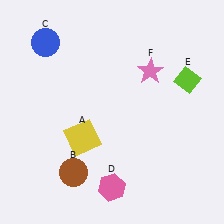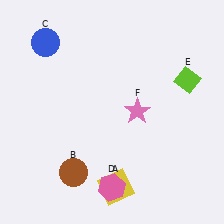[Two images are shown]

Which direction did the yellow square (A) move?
The yellow square (A) moved down.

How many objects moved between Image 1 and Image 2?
2 objects moved between the two images.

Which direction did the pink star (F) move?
The pink star (F) moved down.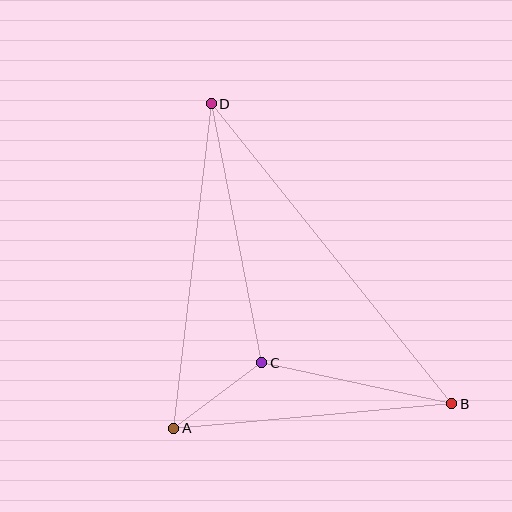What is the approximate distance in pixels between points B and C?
The distance between B and C is approximately 194 pixels.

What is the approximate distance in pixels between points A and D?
The distance between A and D is approximately 326 pixels.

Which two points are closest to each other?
Points A and C are closest to each other.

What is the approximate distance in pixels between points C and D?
The distance between C and D is approximately 264 pixels.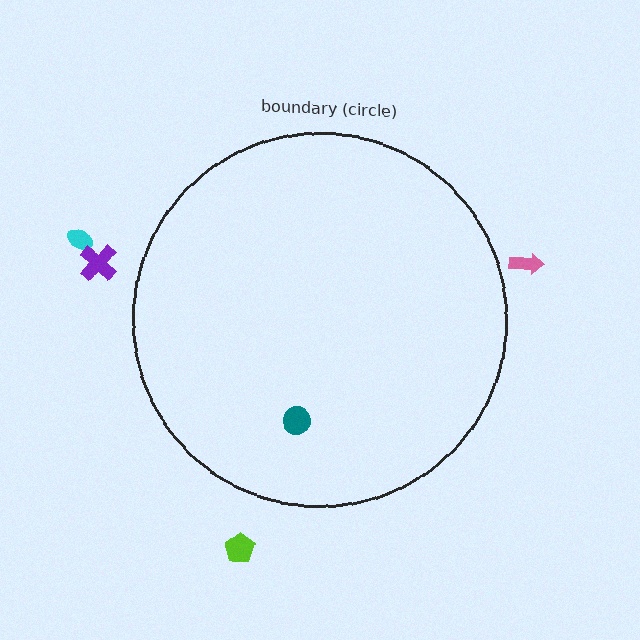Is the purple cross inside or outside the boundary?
Outside.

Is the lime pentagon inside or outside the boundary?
Outside.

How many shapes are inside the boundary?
1 inside, 4 outside.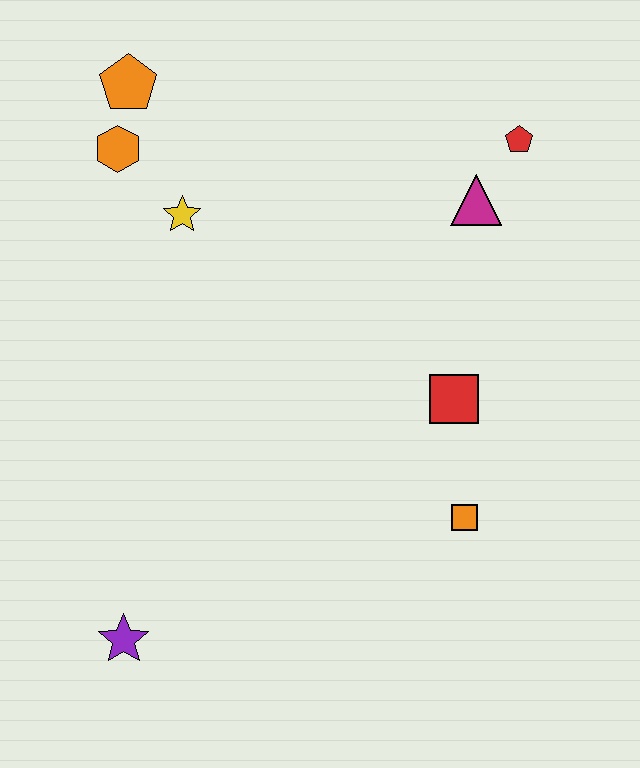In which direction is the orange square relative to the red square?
The orange square is below the red square.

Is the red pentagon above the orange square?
Yes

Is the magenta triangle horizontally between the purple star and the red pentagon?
Yes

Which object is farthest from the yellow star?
The purple star is farthest from the yellow star.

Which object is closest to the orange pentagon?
The orange hexagon is closest to the orange pentagon.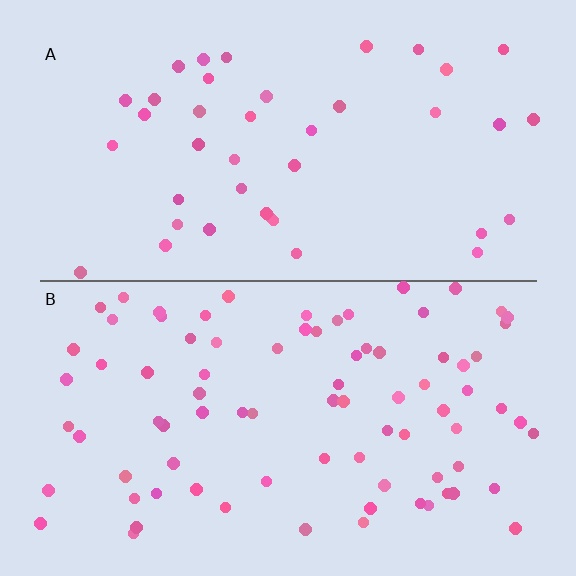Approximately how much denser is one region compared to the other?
Approximately 2.0× — region B over region A.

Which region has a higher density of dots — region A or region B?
B (the bottom).